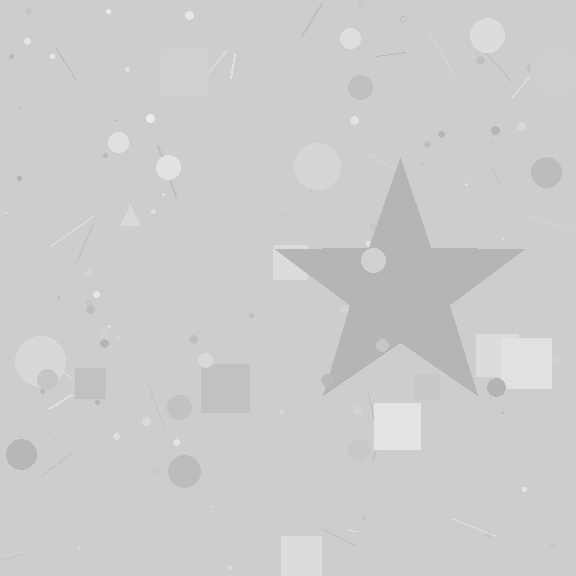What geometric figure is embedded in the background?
A star is embedded in the background.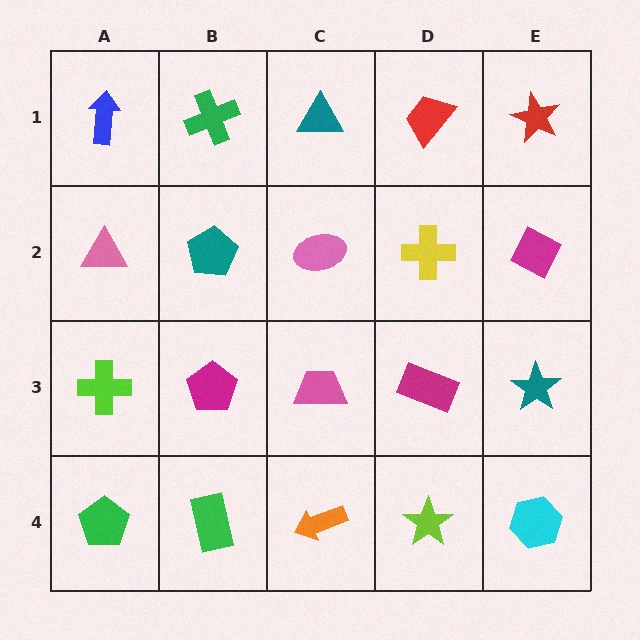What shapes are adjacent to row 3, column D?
A yellow cross (row 2, column D), a lime star (row 4, column D), a pink trapezoid (row 3, column C), a teal star (row 3, column E).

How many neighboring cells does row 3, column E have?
3.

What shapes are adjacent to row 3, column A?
A pink triangle (row 2, column A), a green pentagon (row 4, column A), a magenta pentagon (row 3, column B).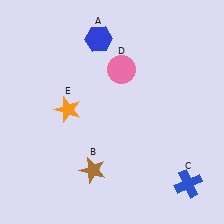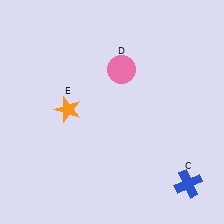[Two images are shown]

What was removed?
The blue hexagon (A), the brown star (B) were removed in Image 2.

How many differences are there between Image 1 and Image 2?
There are 2 differences between the two images.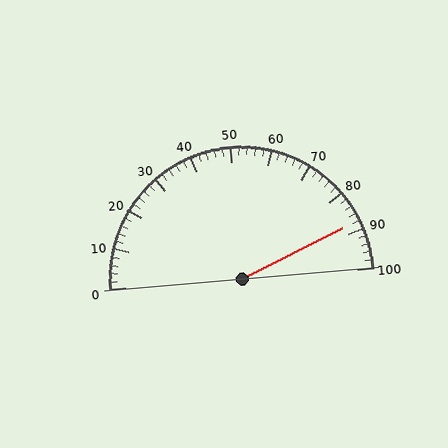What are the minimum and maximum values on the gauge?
The gauge ranges from 0 to 100.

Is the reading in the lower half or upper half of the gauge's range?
The reading is in the upper half of the range (0 to 100).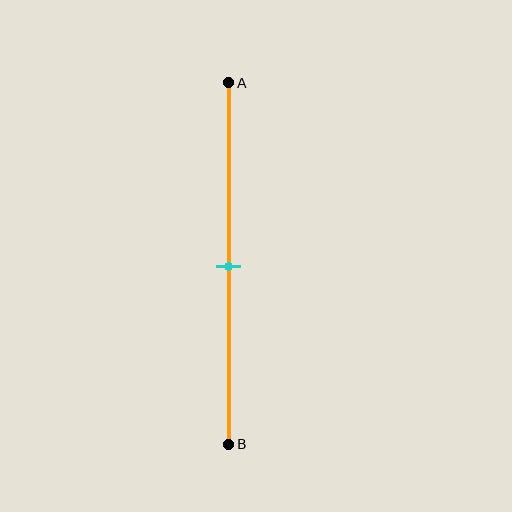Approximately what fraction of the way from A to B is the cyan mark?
The cyan mark is approximately 50% of the way from A to B.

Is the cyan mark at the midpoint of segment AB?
Yes, the mark is approximately at the midpoint.